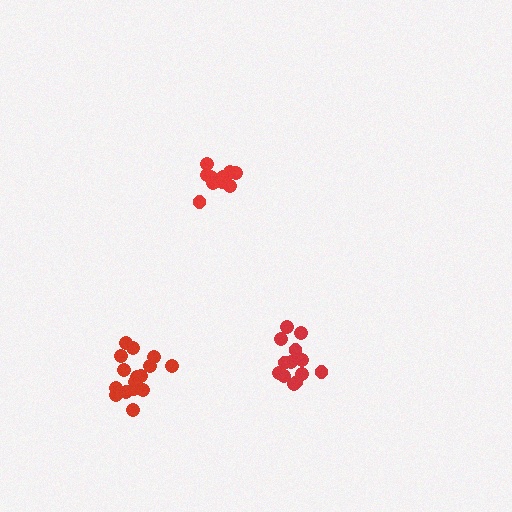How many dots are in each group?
Group 1: 12 dots, Group 2: 16 dots, Group 3: 13 dots (41 total).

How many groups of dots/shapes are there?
There are 3 groups.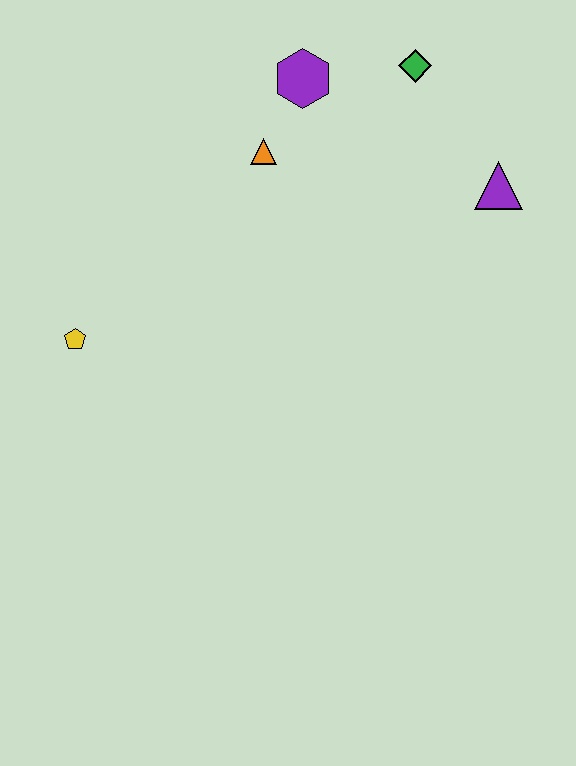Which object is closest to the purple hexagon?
The orange triangle is closest to the purple hexagon.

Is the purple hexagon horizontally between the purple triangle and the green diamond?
No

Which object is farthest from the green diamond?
The yellow pentagon is farthest from the green diamond.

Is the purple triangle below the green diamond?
Yes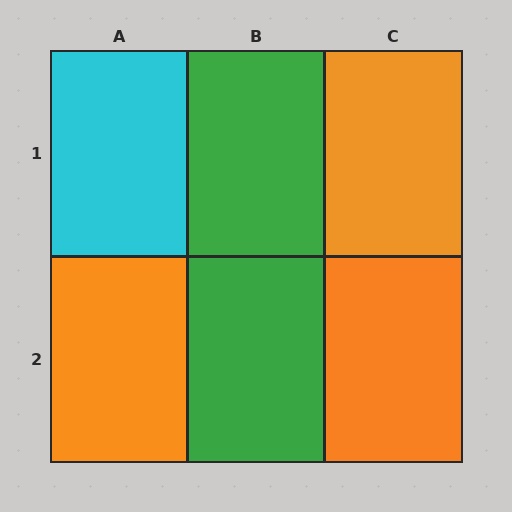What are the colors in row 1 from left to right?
Cyan, green, orange.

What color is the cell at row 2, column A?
Orange.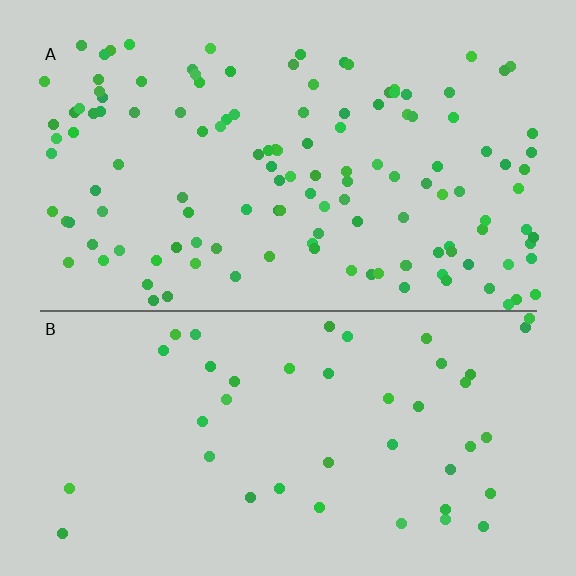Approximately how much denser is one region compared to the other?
Approximately 3.0× — region A over region B.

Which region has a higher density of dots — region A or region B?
A (the top).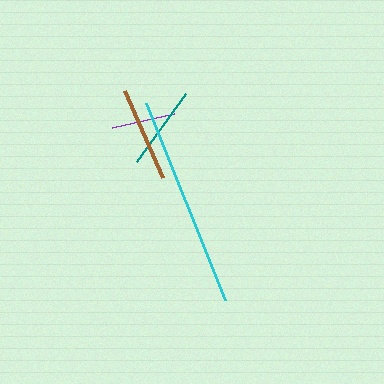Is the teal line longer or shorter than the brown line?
The brown line is longer than the teal line.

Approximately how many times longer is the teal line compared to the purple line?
The teal line is approximately 1.3 times the length of the purple line.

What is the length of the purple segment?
The purple segment is approximately 64 pixels long.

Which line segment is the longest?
The cyan line is the longest at approximately 213 pixels.